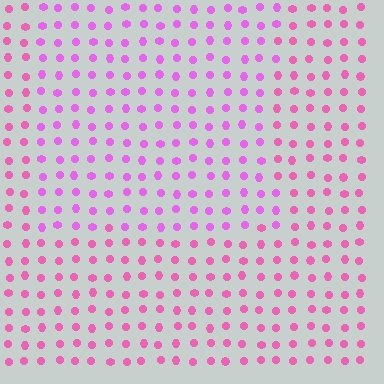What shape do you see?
I see a rectangle.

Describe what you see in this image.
The image is filled with small pink elements in a uniform arrangement. A rectangle-shaped region is visible where the elements are tinted to a slightly different hue, forming a subtle color boundary.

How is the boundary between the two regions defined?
The boundary is defined purely by a slight shift in hue (about 26 degrees). Spacing, size, and orientation are identical on both sides.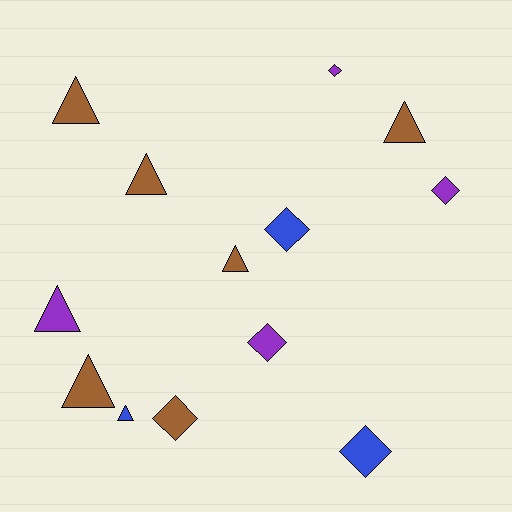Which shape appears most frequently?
Triangle, with 7 objects.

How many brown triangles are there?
There are 5 brown triangles.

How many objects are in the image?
There are 13 objects.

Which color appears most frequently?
Brown, with 6 objects.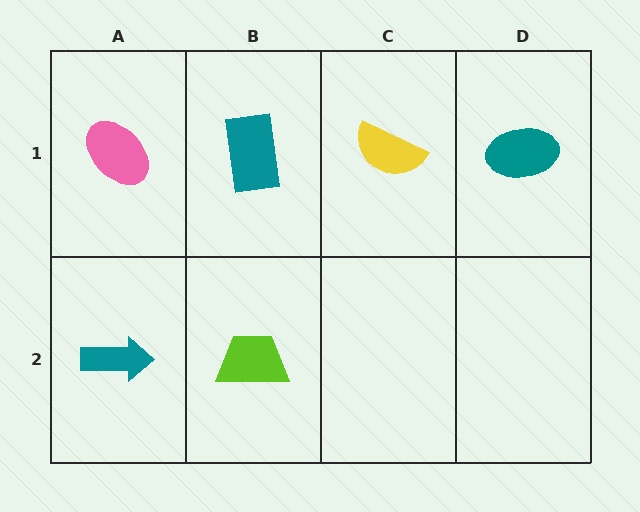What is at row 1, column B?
A teal rectangle.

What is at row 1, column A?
A pink ellipse.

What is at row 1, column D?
A teal ellipse.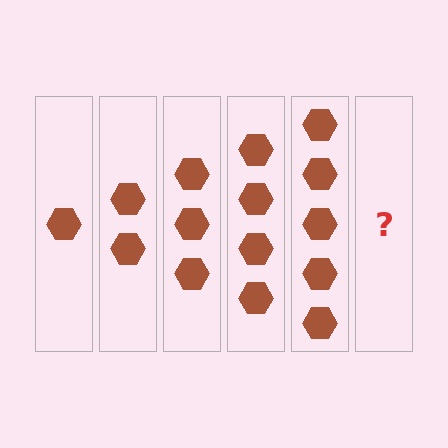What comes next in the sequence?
The next element should be 6 hexagons.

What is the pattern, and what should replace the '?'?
The pattern is that each step adds one more hexagon. The '?' should be 6 hexagons.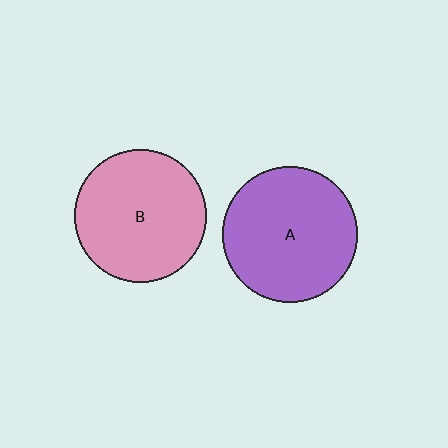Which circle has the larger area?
Circle A (purple).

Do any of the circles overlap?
No, none of the circles overlap.